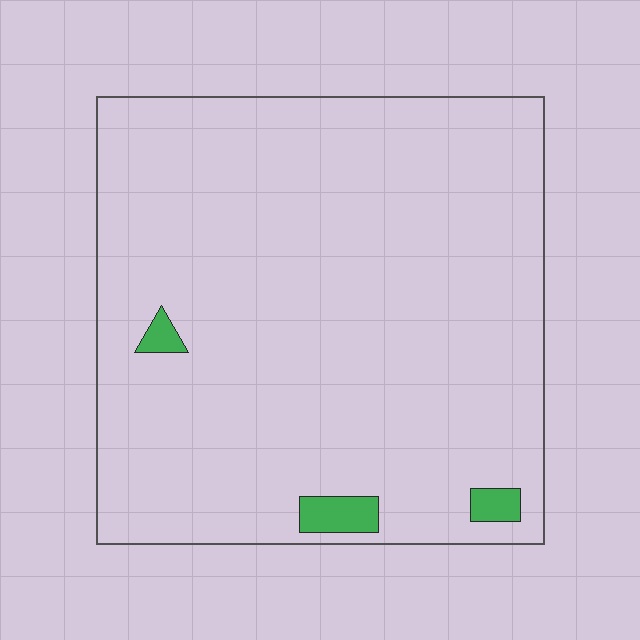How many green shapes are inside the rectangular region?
3.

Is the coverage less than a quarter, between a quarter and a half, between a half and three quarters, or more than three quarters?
Less than a quarter.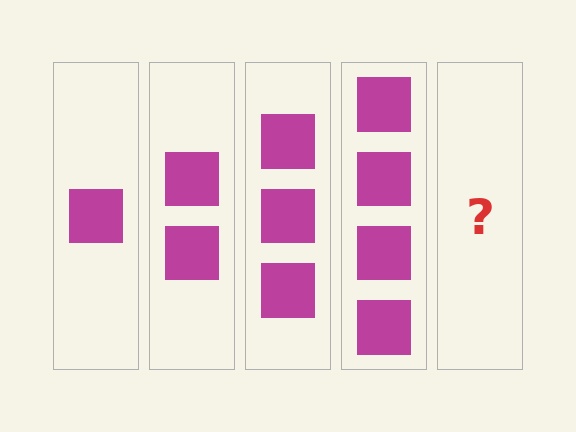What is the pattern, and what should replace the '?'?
The pattern is that each step adds one more square. The '?' should be 5 squares.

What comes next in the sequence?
The next element should be 5 squares.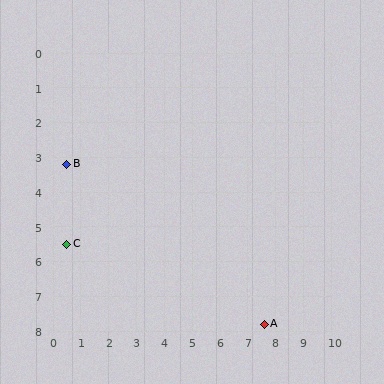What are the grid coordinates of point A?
Point A is at approximately (7.6, 7.8).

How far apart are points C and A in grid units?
Points C and A are about 7.5 grid units apart.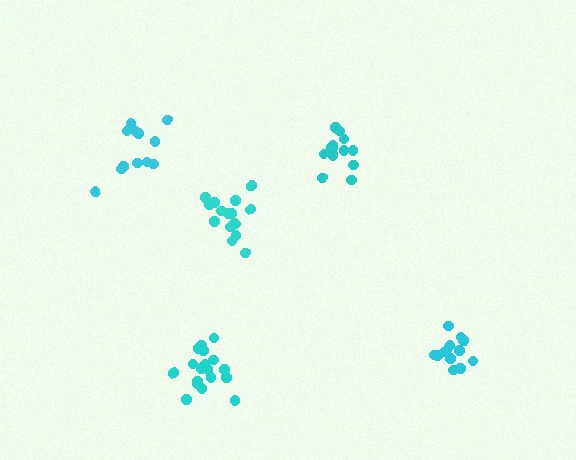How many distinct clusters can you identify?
There are 5 distinct clusters.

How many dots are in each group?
Group 1: 14 dots, Group 2: 16 dots, Group 3: 18 dots, Group 4: 13 dots, Group 5: 12 dots (73 total).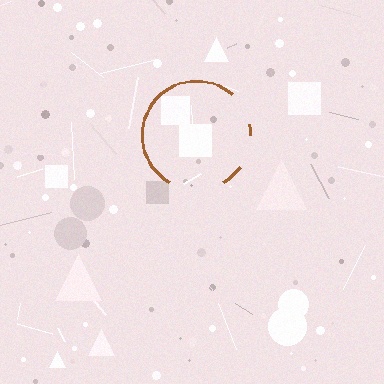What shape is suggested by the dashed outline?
The dashed outline suggests a circle.